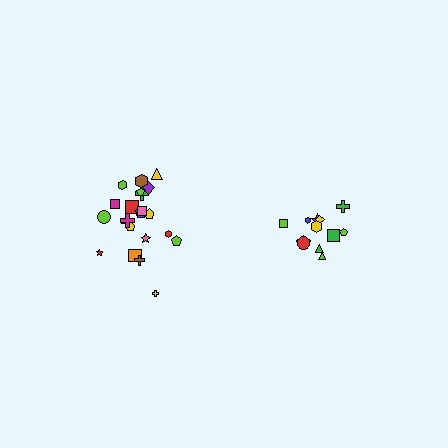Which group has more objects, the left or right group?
The left group.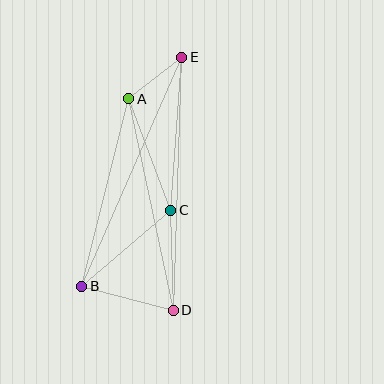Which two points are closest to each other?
Points A and E are closest to each other.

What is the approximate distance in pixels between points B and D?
The distance between B and D is approximately 95 pixels.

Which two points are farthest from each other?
Points D and E are farthest from each other.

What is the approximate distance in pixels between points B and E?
The distance between B and E is approximately 250 pixels.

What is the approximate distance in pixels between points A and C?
The distance between A and C is approximately 119 pixels.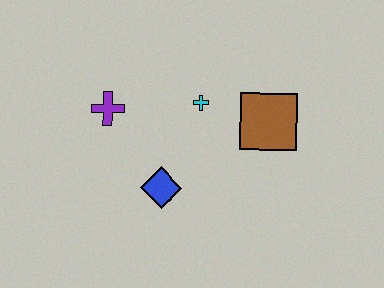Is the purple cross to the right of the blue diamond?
No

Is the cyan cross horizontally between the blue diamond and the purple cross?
No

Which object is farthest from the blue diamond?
The brown square is farthest from the blue diamond.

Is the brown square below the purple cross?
Yes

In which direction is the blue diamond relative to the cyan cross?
The blue diamond is below the cyan cross.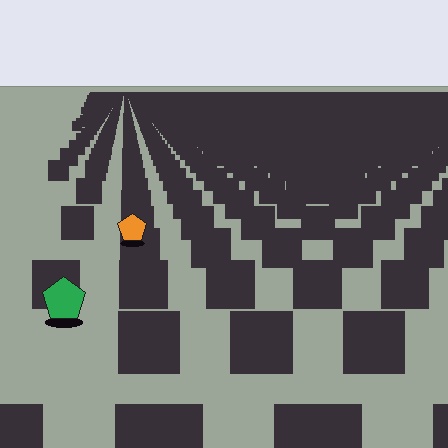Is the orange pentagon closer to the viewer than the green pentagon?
No. The green pentagon is closer — you can tell from the texture gradient: the ground texture is coarser near it.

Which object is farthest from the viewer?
The orange pentagon is farthest from the viewer. It appears smaller and the ground texture around it is denser.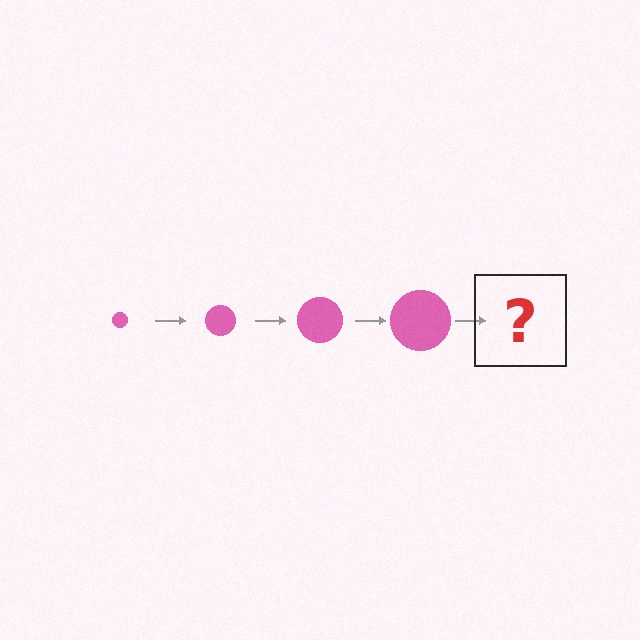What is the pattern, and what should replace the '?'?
The pattern is that the circle gets progressively larger each step. The '?' should be a pink circle, larger than the previous one.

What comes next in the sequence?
The next element should be a pink circle, larger than the previous one.